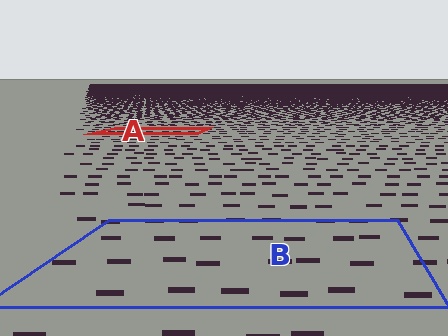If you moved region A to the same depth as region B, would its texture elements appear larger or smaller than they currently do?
They would appear larger. At a closer depth, the same texture elements are projected at a bigger on-screen size.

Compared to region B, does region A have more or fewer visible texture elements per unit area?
Region A has more texture elements per unit area — they are packed more densely because it is farther away.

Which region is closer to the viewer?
Region B is closer. The texture elements there are larger and more spread out.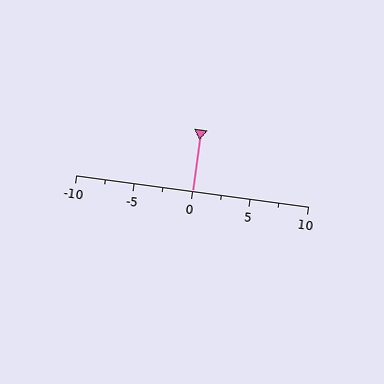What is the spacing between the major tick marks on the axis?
The major ticks are spaced 5 apart.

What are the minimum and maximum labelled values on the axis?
The axis runs from -10 to 10.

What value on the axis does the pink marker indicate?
The marker indicates approximately 0.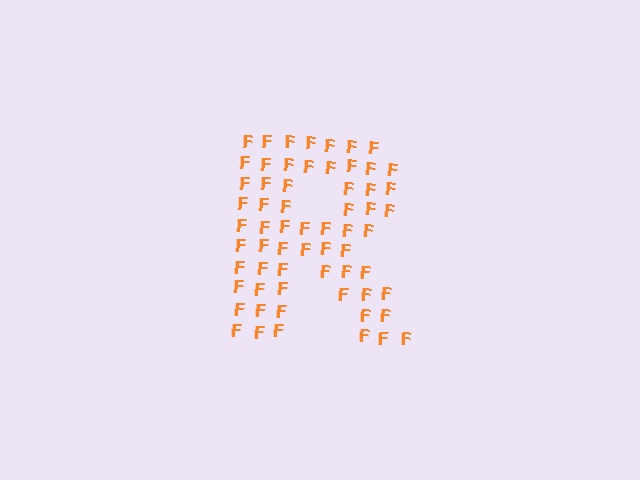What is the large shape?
The large shape is the letter R.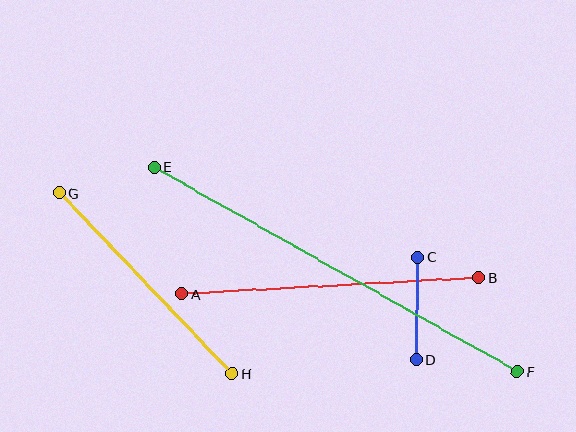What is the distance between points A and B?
The distance is approximately 298 pixels.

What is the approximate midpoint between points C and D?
The midpoint is at approximately (417, 309) pixels.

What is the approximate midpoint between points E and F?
The midpoint is at approximately (336, 269) pixels.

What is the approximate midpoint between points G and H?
The midpoint is at approximately (146, 283) pixels.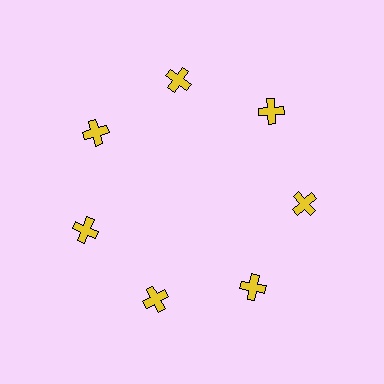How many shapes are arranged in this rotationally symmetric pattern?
There are 7 shapes, arranged in 7 groups of 1.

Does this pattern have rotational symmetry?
Yes, this pattern has 7-fold rotational symmetry. It looks the same after rotating 51 degrees around the center.